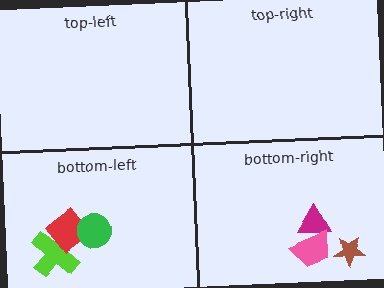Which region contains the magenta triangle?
The bottom-right region.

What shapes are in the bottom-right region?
The brown star, the magenta triangle, the pink trapezoid.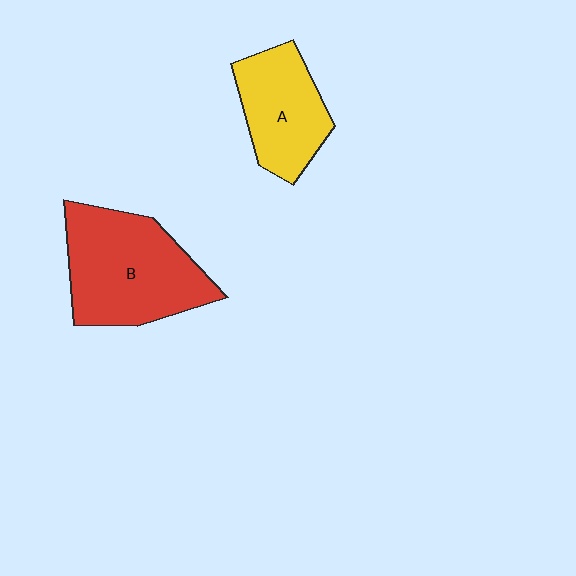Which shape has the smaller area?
Shape A (yellow).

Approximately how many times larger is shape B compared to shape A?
Approximately 1.5 times.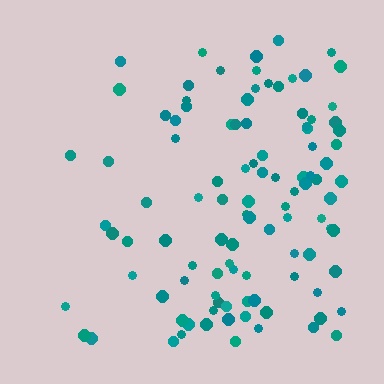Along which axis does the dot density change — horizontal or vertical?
Horizontal.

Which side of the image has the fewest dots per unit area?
The left.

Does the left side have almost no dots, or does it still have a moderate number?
Still a moderate number, just noticeably fewer than the right.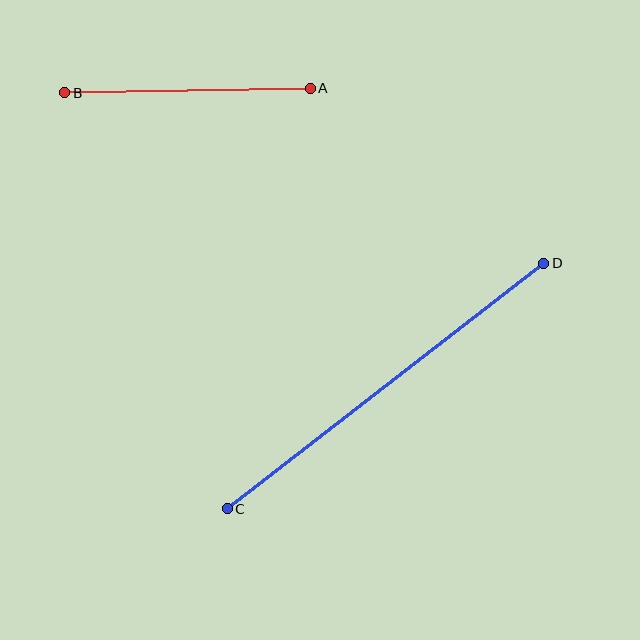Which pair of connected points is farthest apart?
Points C and D are farthest apart.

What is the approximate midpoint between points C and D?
The midpoint is at approximately (386, 386) pixels.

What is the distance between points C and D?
The distance is approximately 400 pixels.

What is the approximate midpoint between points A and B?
The midpoint is at approximately (187, 91) pixels.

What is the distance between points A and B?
The distance is approximately 246 pixels.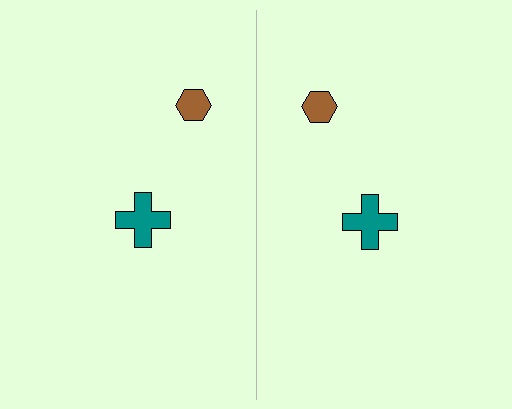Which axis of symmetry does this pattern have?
The pattern has a vertical axis of symmetry running through the center of the image.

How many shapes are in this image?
There are 4 shapes in this image.